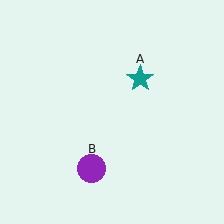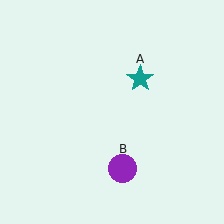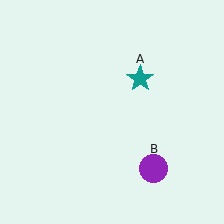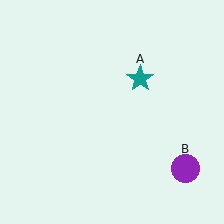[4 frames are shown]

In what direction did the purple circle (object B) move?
The purple circle (object B) moved right.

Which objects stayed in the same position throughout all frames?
Teal star (object A) remained stationary.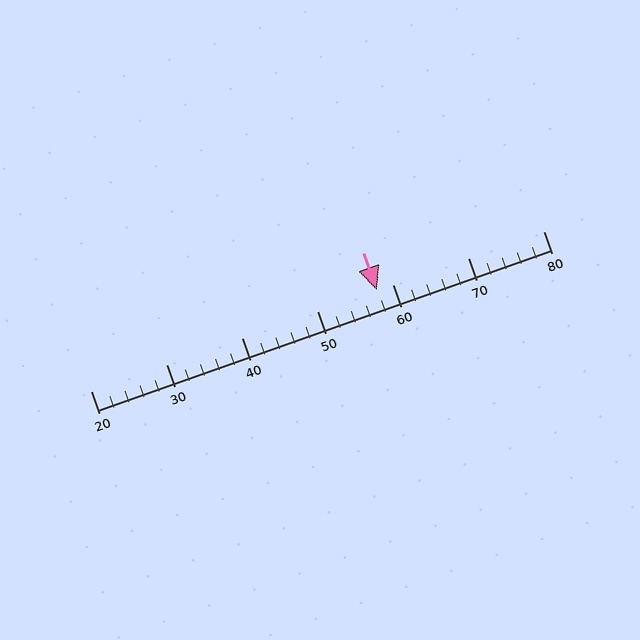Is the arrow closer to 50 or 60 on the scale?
The arrow is closer to 60.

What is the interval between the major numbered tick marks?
The major tick marks are spaced 10 units apart.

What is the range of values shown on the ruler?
The ruler shows values from 20 to 80.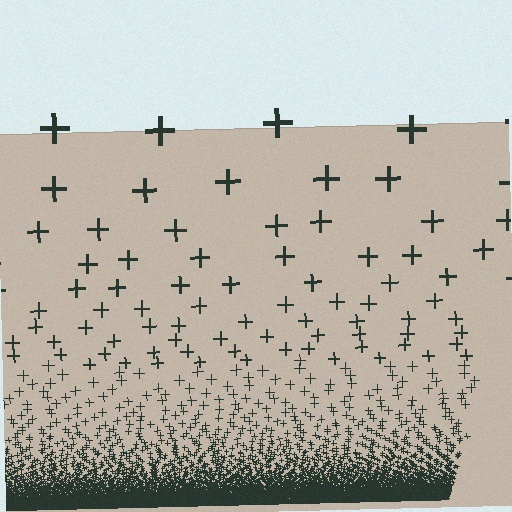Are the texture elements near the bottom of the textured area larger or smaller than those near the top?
Smaller. The gradient is inverted — elements near the bottom are smaller and denser.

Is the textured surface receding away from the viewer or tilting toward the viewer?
The surface appears to tilt toward the viewer. Texture elements get larger and sparser toward the top.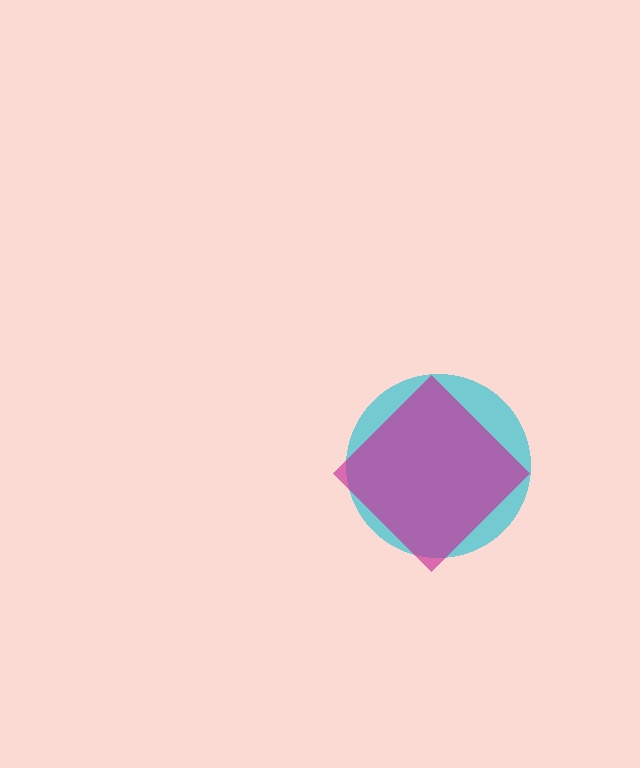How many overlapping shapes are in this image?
There are 2 overlapping shapes in the image.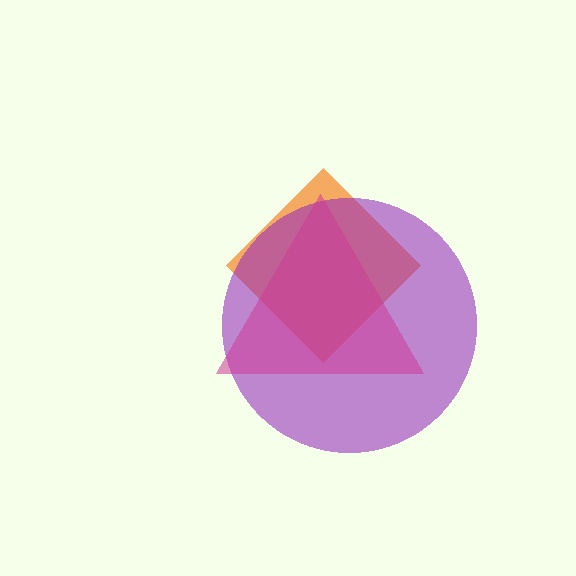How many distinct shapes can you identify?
There are 3 distinct shapes: an orange diamond, a purple circle, a magenta triangle.